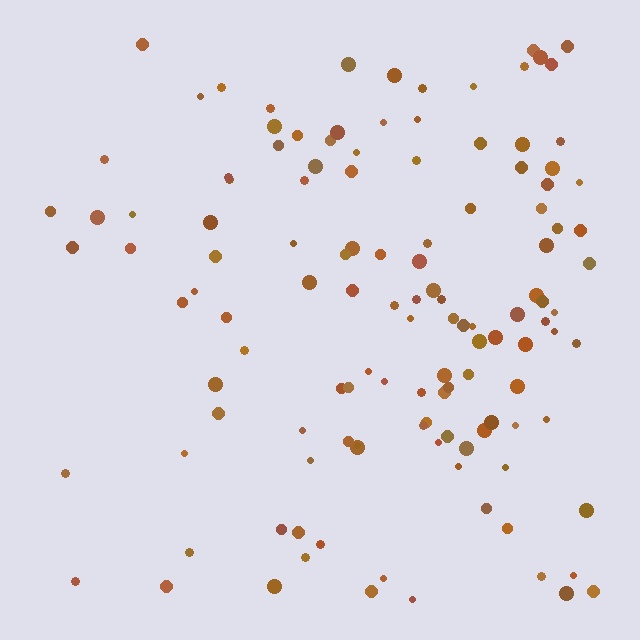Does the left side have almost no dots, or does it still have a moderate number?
Still a moderate number, just noticeably fewer than the right.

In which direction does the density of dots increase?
From left to right, with the right side densest.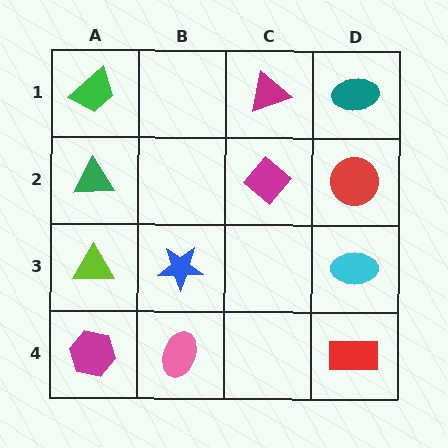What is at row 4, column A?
A magenta hexagon.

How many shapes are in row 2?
3 shapes.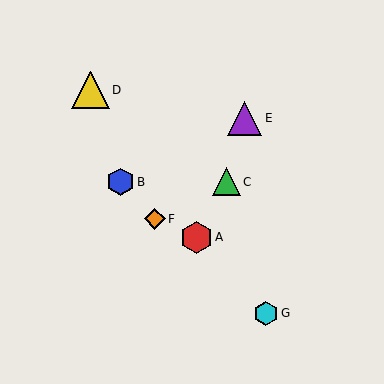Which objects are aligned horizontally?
Objects B, C are aligned horizontally.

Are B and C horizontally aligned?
Yes, both are at y≈182.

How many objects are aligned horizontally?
2 objects (B, C) are aligned horizontally.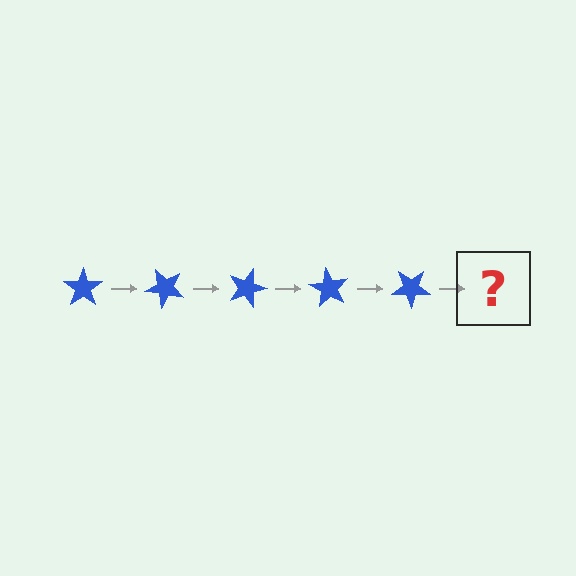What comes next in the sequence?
The next element should be a blue star rotated 225 degrees.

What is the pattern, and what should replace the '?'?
The pattern is that the star rotates 45 degrees each step. The '?' should be a blue star rotated 225 degrees.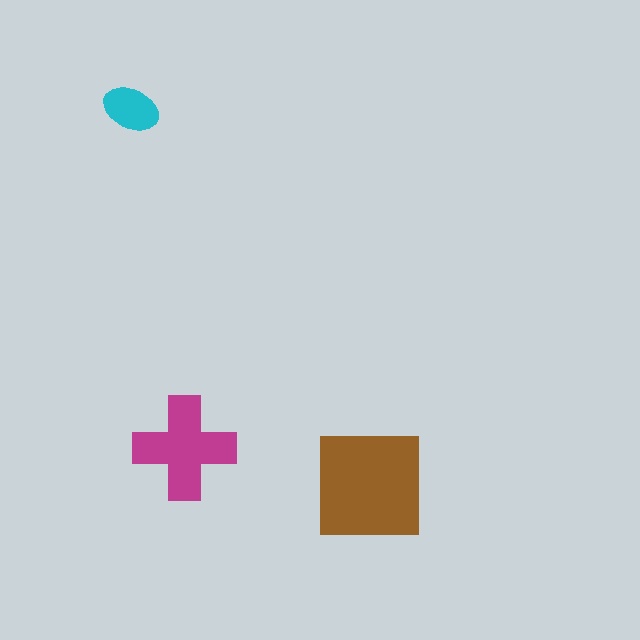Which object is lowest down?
The brown square is bottommost.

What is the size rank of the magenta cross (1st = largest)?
2nd.